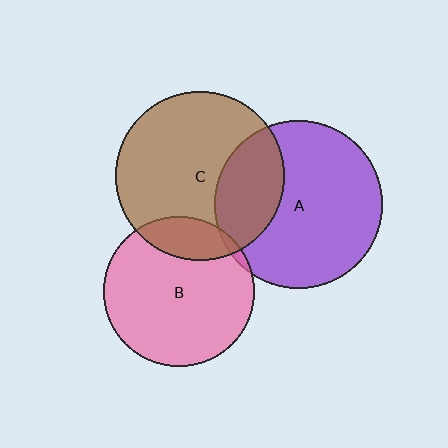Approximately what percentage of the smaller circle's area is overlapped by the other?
Approximately 5%.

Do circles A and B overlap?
Yes.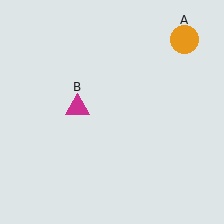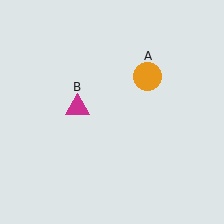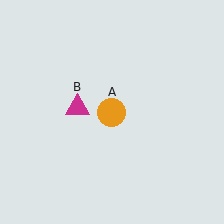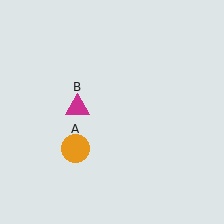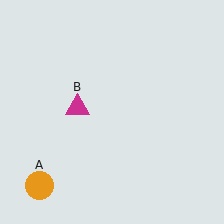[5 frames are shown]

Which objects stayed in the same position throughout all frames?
Magenta triangle (object B) remained stationary.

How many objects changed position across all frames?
1 object changed position: orange circle (object A).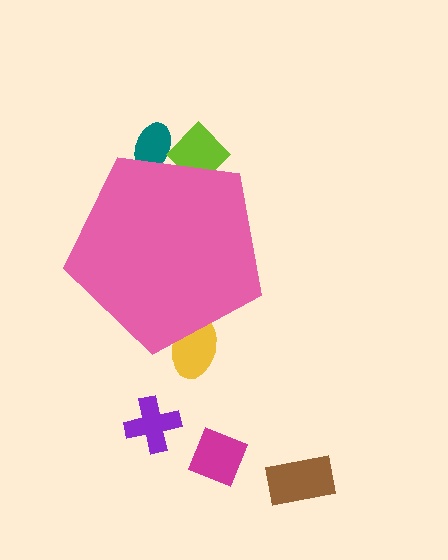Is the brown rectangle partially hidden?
No, the brown rectangle is fully visible.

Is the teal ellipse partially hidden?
Yes, the teal ellipse is partially hidden behind the pink pentagon.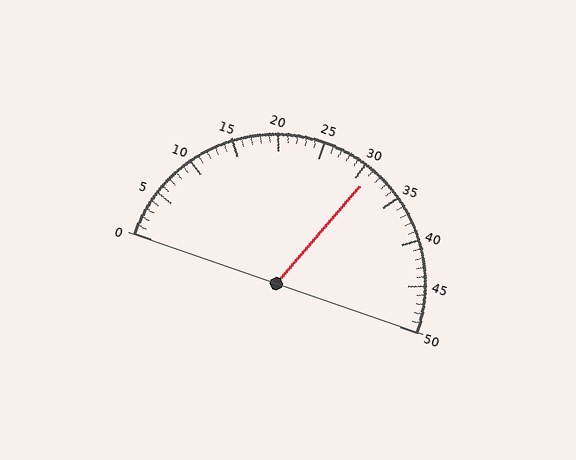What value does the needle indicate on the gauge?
The needle indicates approximately 31.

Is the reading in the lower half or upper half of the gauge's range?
The reading is in the upper half of the range (0 to 50).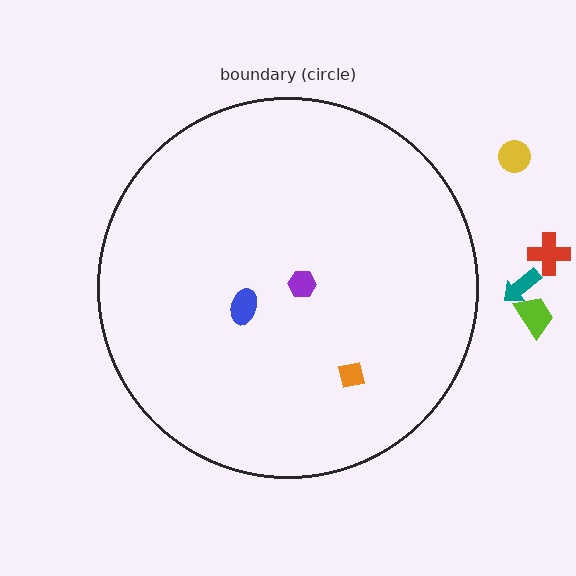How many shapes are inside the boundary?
3 inside, 4 outside.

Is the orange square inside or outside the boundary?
Inside.